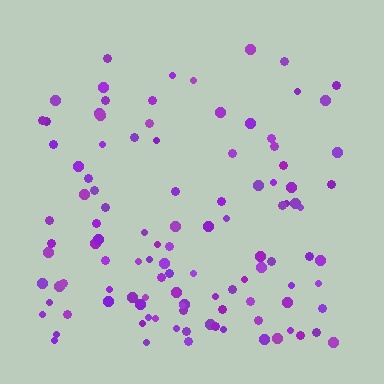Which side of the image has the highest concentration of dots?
The bottom.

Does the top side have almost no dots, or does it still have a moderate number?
Still a moderate number, just noticeably fewer than the bottom.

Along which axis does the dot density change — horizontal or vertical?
Vertical.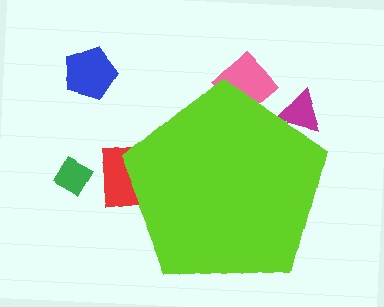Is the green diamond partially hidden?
No, the green diamond is fully visible.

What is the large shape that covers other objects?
A lime pentagon.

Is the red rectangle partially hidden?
Yes, the red rectangle is partially hidden behind the lime pentagon.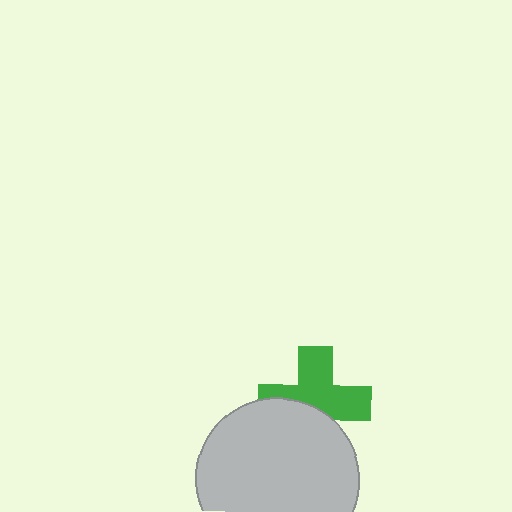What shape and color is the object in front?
The object in front is a light gray circle.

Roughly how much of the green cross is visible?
About half of it is visible (roughly 60%).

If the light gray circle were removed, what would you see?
You would see the complete green cross.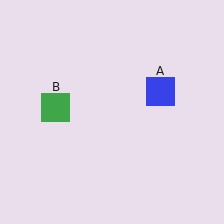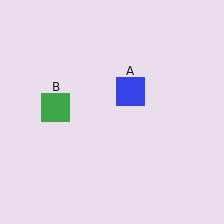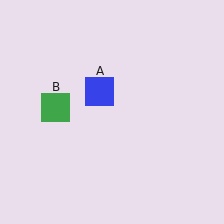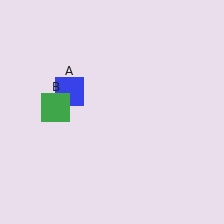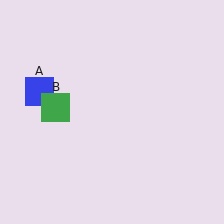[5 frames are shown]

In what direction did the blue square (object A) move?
The blue square (object A) moved left.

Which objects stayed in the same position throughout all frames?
Green square (object B) remained stationary.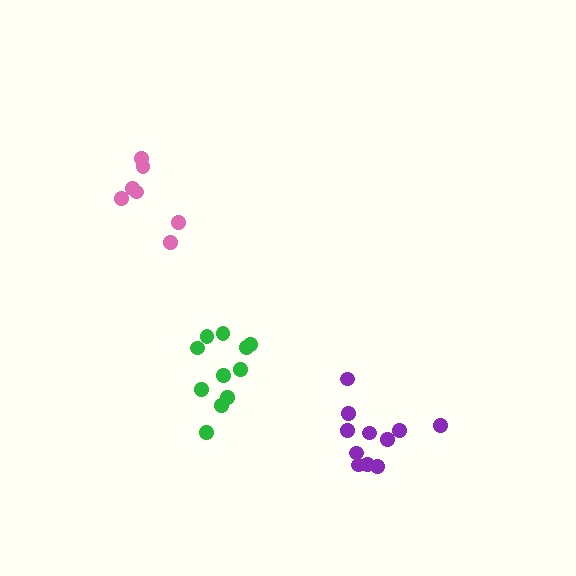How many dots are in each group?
Group 1: 11 dots, Group 2: 7 dots, Group 3: 11 dots (29 total).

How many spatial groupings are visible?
There are 3 spatial groupings.